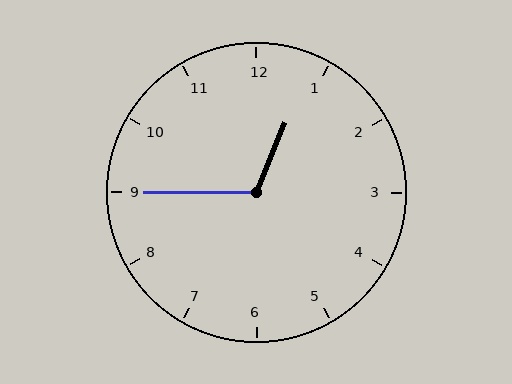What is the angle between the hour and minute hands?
Approximately 112 degrees.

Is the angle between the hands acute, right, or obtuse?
It is obtuse.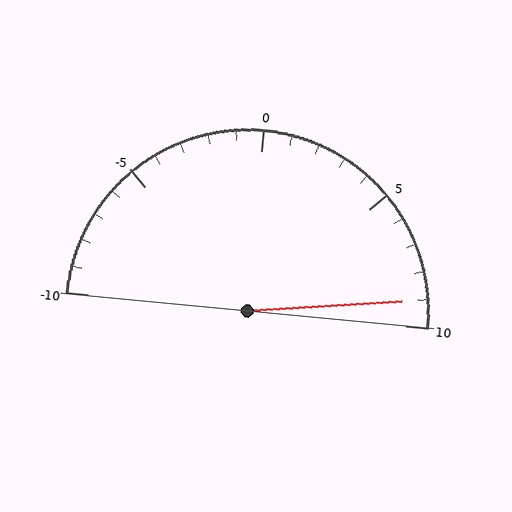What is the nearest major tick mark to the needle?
The nearest major tick mark is 10.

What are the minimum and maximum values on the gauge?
The gauge ranges from -10 to 10.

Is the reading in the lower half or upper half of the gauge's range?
The reading is in the upper half of the range (-10 to 10).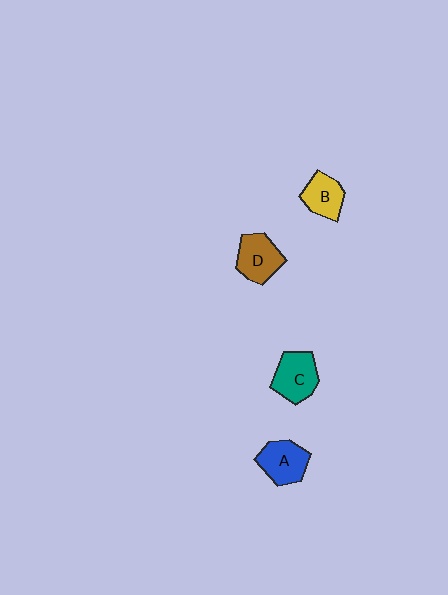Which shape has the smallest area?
Shape B (yellow).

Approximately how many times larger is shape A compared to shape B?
Approximately 1.2 times.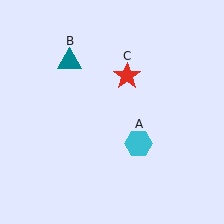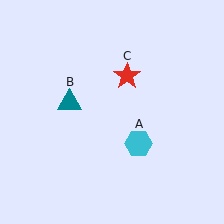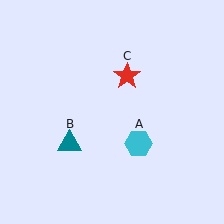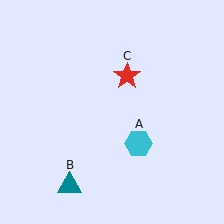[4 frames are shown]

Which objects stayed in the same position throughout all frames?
Cyan hexagon (object A) and red star (object C) remained stationary.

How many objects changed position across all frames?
1 object changed position: teal triangle (object B).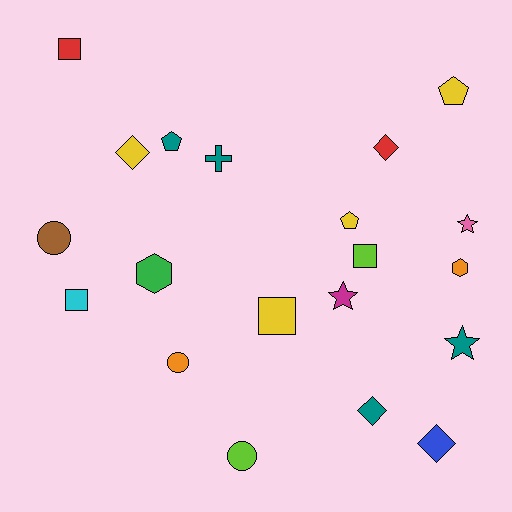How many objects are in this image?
There are 20 objects.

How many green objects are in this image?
There is 1 green object.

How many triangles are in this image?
There are no triangles.